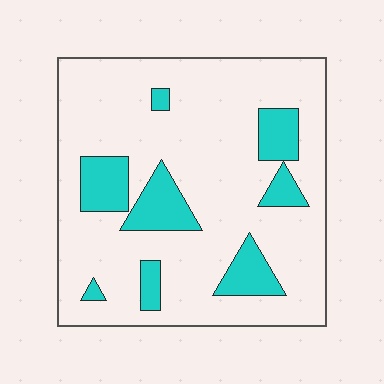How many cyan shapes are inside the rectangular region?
8.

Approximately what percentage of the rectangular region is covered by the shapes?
Approximately 20%.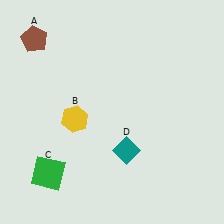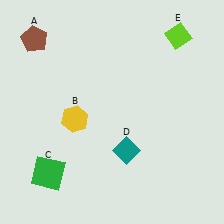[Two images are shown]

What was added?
A lime diamond (E) was added in Image 2.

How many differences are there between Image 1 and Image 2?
There is 1 difference between the two images.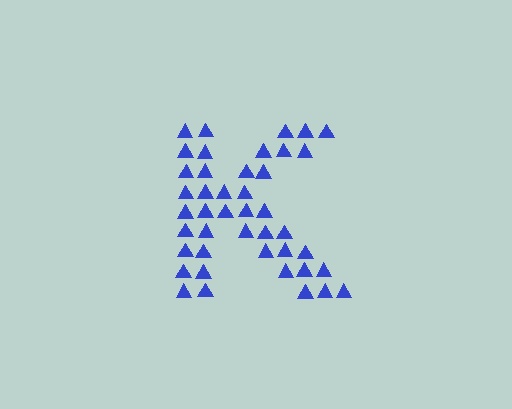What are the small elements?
The small elements are triangles.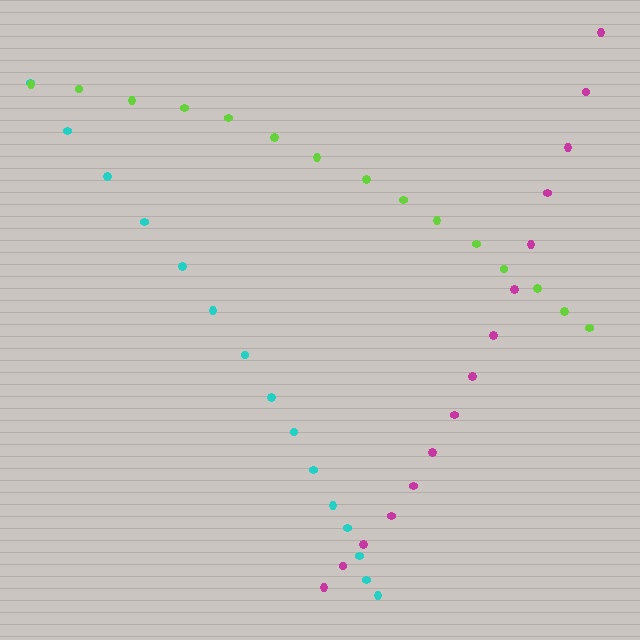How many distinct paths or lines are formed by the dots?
There are 3 distinct paths.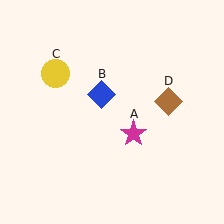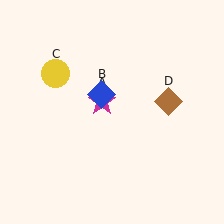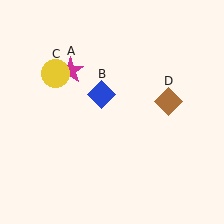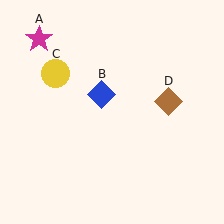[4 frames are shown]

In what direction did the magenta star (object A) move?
The magenta star (object A) moved up and to the left.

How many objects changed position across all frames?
1 object changed position: magenta star (object A).